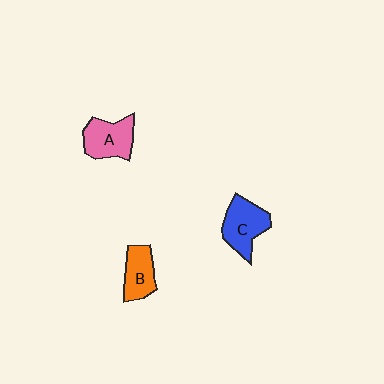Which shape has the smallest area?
Shape B (orange).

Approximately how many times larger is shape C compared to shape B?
Approximately 1.3 times.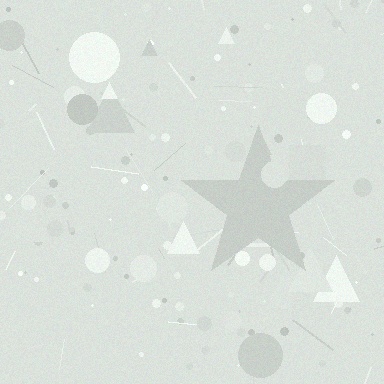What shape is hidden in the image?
A star is hidden in the image.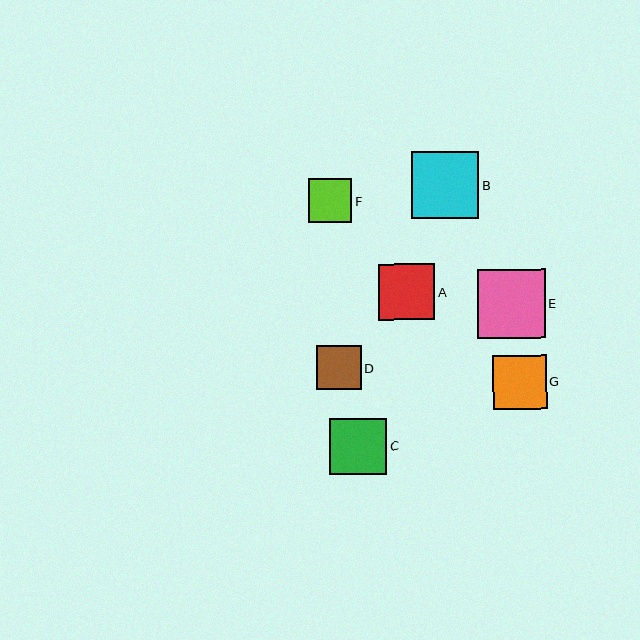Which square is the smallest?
Square F is the smallest with a size of approximately 44 pixels.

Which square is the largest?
Square E is the largest with a size of approximately 68 pixels.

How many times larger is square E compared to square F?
Square E is approximately 1.6 times the size of square F.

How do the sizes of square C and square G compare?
Square C and square G are approximately the same size.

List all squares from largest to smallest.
From largest to smallest: E, B, C, A, G, D, F.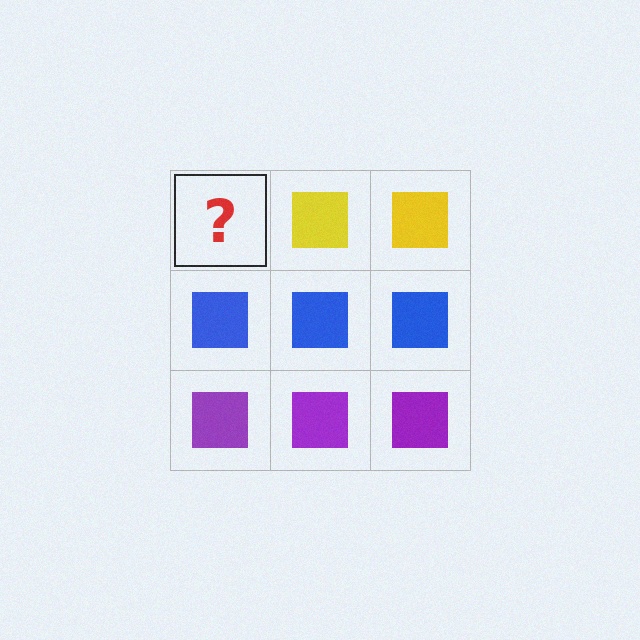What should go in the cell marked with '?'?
The missing cell should contain a yellow square.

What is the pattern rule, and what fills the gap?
The rule is that each row has a consistent color. The gap should be filled with a yellow square.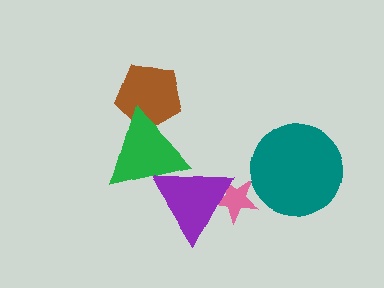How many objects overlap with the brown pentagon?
1 object overlaps with the brown pentagon.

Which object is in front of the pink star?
The purple triangle is in front of the pink star.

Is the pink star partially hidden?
Yes, it is partially covered by another shape.